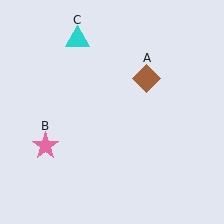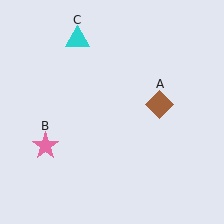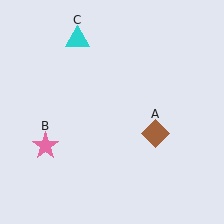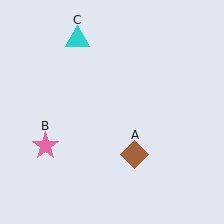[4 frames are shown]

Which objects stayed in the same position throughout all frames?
Pink star (object B) and cyan triangle (object C) remained stationary.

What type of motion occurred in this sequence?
The brown diamond (object A) rotated clockwise around the center of the scene.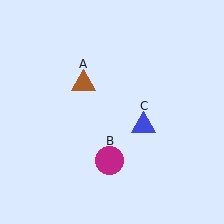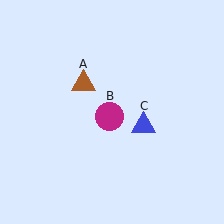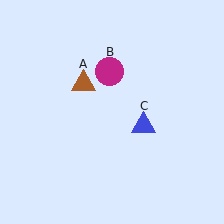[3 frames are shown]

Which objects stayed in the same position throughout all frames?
Brown triangle (object A) and blue triangle (object C) remained stationary.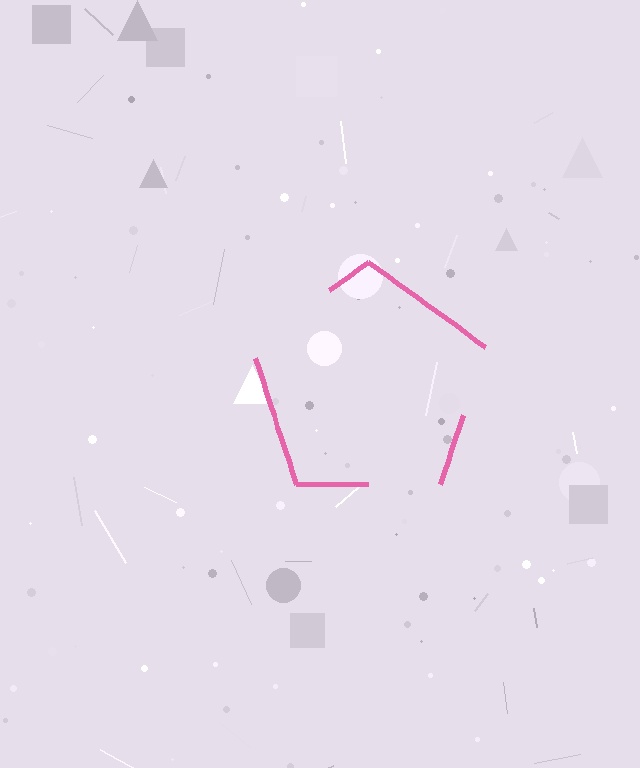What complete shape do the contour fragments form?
The contour fragments form a pentagon.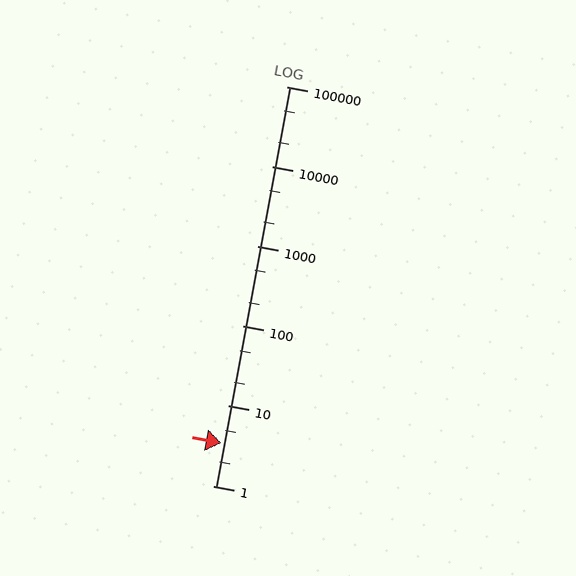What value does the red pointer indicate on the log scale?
The pointer indicates approximately 3.4.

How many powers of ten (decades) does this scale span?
The scale spans 5 decades, from 1 to 100000.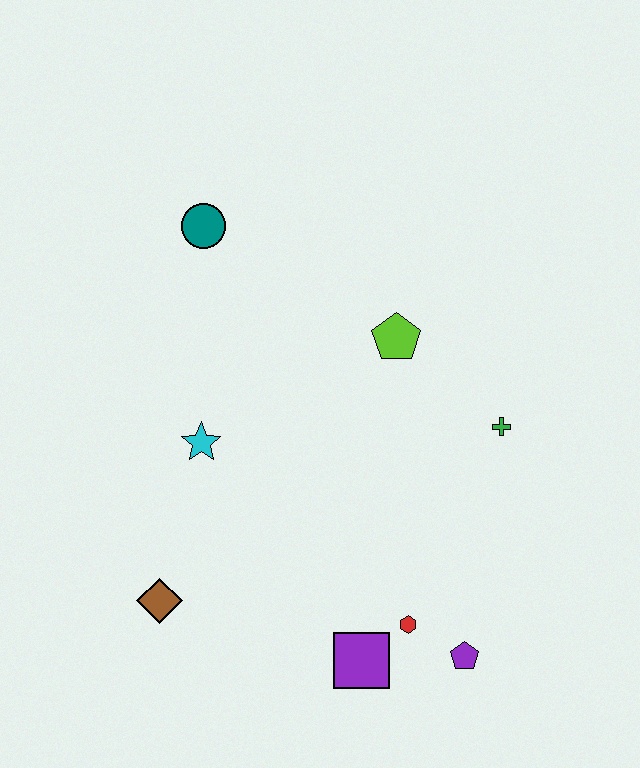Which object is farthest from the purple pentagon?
The teal circle is farthest from the purple pentagon.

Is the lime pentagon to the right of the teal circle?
Yes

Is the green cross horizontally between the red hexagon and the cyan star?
No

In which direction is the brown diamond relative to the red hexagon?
The brown diamond is to the left of the red hexagon.